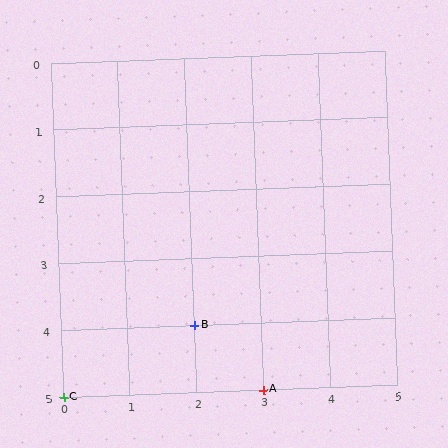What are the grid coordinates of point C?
Point C is at grid coordinates (0, 5).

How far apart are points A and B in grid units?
Points A and B are 1 column and 1 row apart (about 1.4 grid units diagonally).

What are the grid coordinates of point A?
Point A is at grid coordinates (3, 5).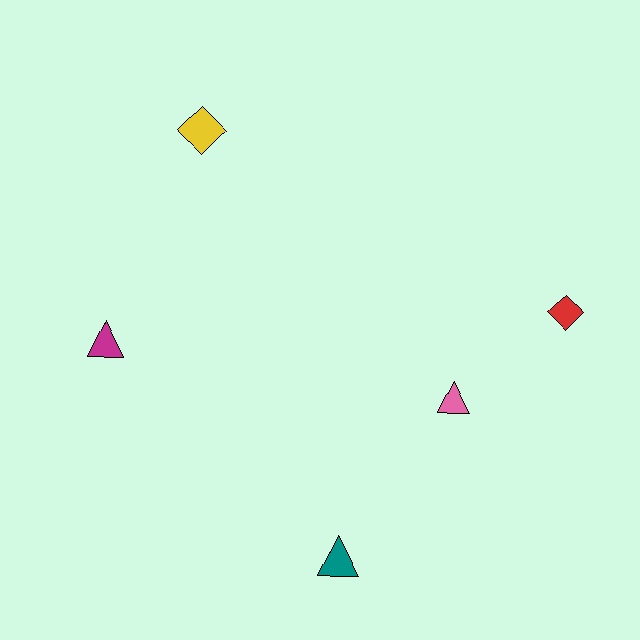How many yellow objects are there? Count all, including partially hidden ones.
There is 1 yellow object.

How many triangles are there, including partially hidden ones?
There are 3 triangles.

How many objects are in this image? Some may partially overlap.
There are 5 objects.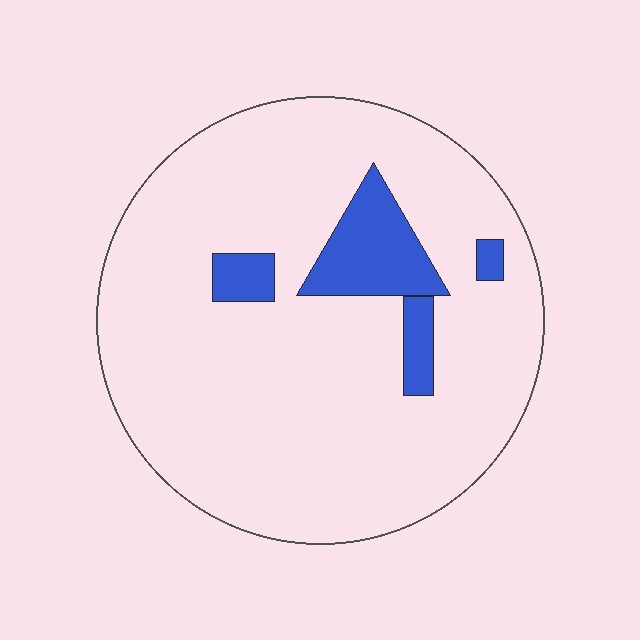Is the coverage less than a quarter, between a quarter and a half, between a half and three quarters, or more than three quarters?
Less than a quarter.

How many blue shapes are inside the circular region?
4.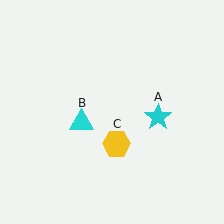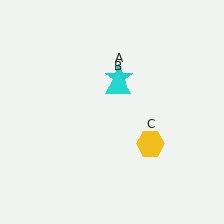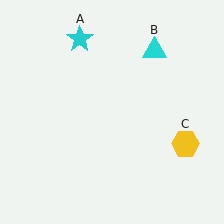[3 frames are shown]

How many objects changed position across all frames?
3 objects changed position: cyan star (object A), cyan triangle (object B), yellow hexagon (object C).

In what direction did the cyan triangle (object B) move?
The cyan triangle (object B) moved up and to the right.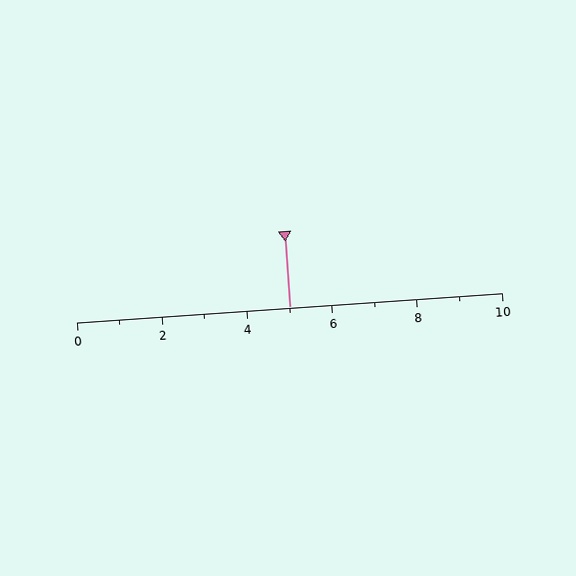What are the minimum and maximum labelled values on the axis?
The axis runs from 0 to 10.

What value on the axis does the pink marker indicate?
The marker indicates approximately 5.